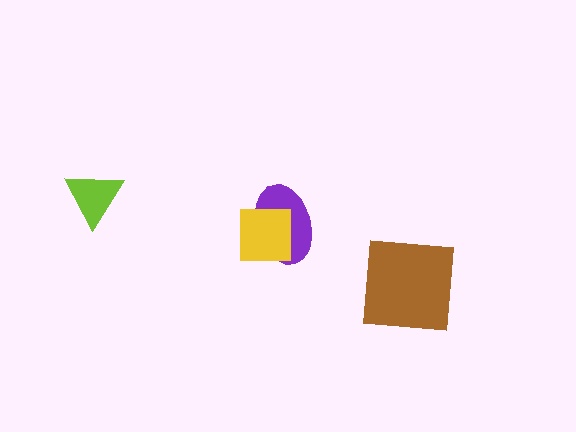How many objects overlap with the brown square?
0 objects overlap with the brown square.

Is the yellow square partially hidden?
No, no other shape covers it.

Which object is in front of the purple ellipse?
The yellow square is in front of the purple ellipse.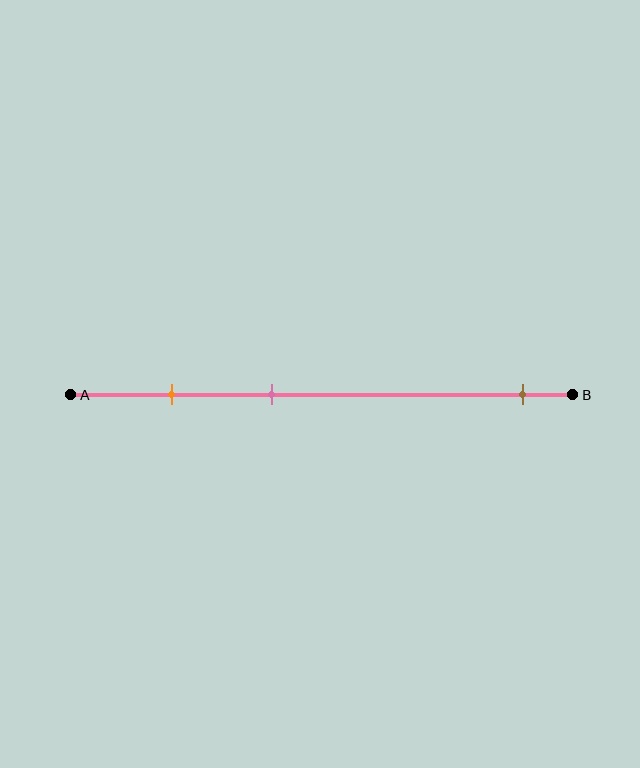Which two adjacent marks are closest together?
The orange and pink marks are the closest adjacent pair.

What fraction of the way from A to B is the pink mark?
The pink mark is approximately 40% (0.4) of the way from A to B.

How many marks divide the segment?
There are 3 marks dividing the segment.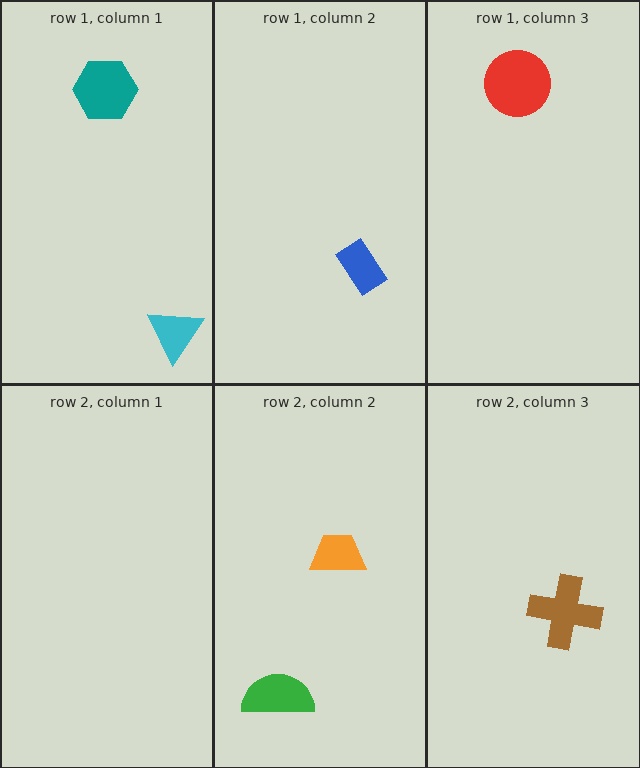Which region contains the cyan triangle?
The row 1, column 1 region.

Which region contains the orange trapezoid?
The row 2, column 2 region.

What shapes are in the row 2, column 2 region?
The orange trapezoid, the green semicircle.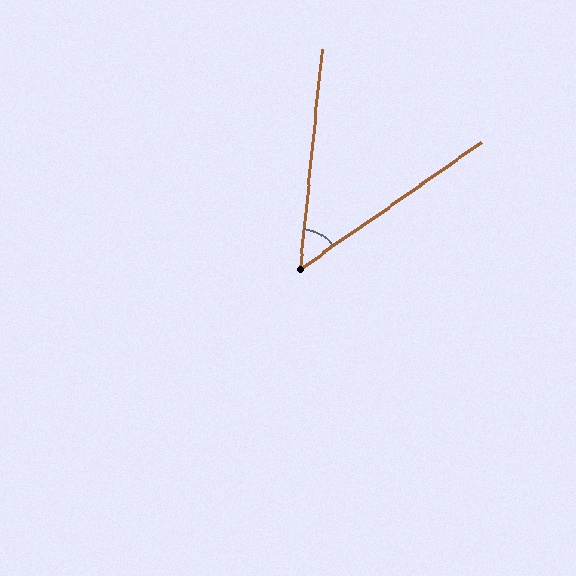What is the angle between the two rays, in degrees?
Approximately 49 degrees.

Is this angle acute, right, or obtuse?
It is acute.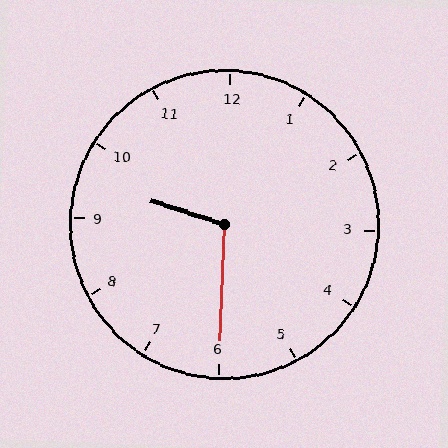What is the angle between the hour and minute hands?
Approximately 105 degrees.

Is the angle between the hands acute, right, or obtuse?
It is obtuse.